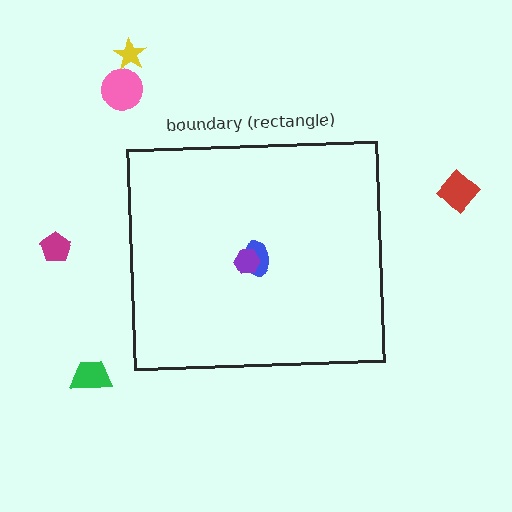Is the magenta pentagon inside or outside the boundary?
Outside.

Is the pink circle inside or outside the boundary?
Outside.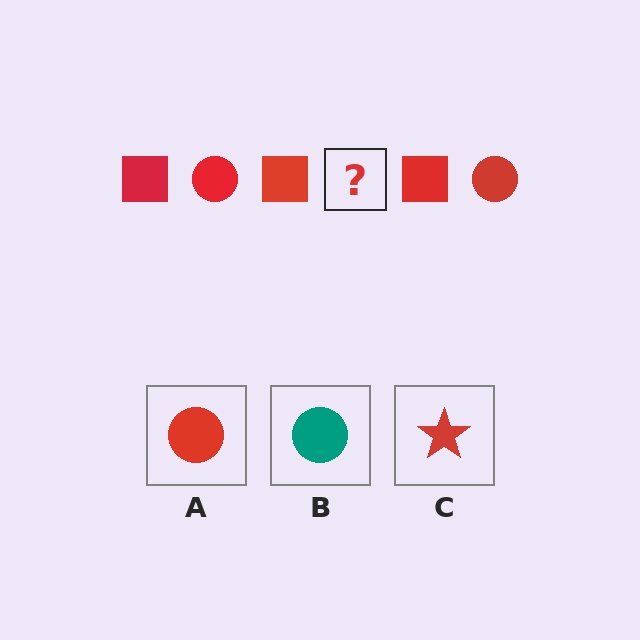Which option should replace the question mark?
Option A.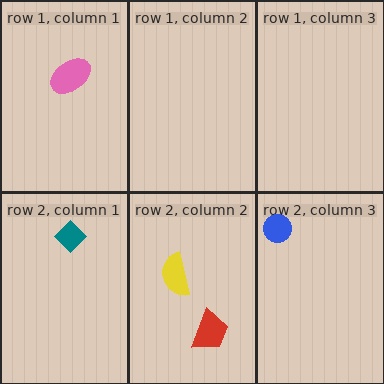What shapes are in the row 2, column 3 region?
The blue circle.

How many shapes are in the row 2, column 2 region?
2.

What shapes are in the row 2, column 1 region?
The teal diamond.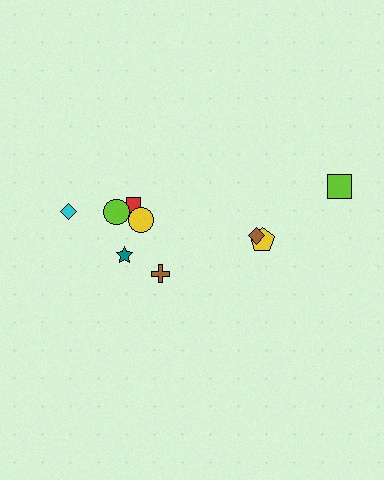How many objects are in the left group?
There are 6 objects.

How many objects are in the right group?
There are 3 objects.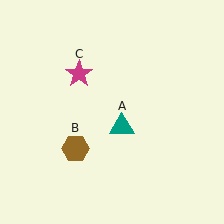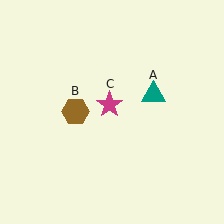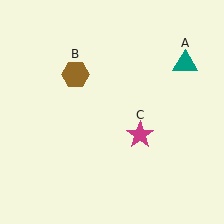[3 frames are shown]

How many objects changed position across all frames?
3 objects changed position: teal triangle (object A), brown hexagon (object B), magenta star (object C).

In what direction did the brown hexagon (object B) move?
The brown hexagon (object B) moved up.